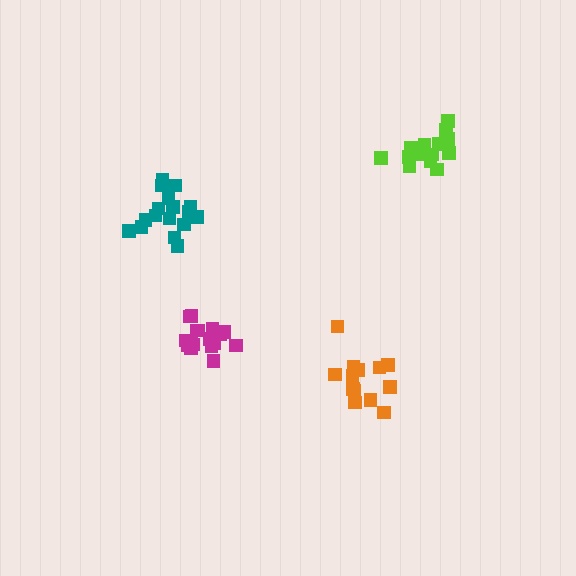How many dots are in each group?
Group 1: 17 dots, Group 2: 14 dots, Group 3: 17 dots, Group 4: 14 dots (62 total).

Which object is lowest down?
The orange cluster is bottommost.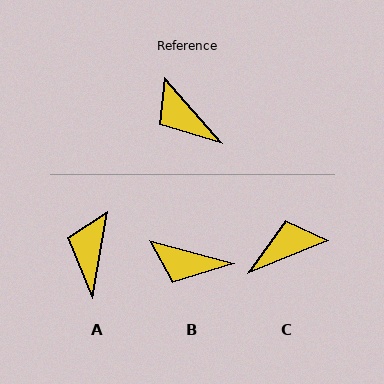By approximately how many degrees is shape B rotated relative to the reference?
Approximately 33 degrees counter-clockwise.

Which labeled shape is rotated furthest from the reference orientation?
C, about 109 degrees away.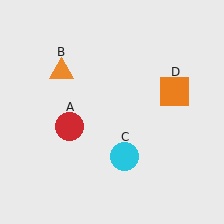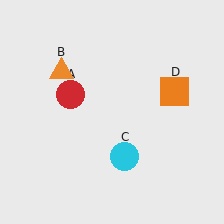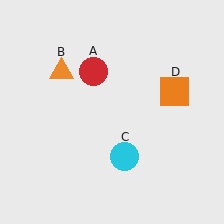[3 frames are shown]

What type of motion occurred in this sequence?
The red circle (object A) rotated clockwise around the center of the scene.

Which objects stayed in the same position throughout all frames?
Orange triangle (object B) and cyan circle (object C) and orange square (object D) remained stationary.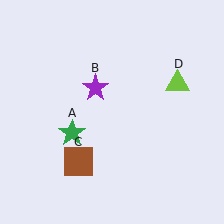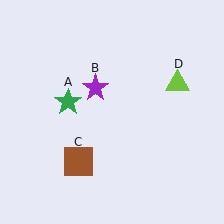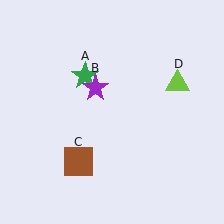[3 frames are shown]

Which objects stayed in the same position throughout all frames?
Purple star (object B) and brown square (object C) and lime triangle (object D) remained stationary.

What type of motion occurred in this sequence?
The green star (object A) rotated clockwise around the center of the scene.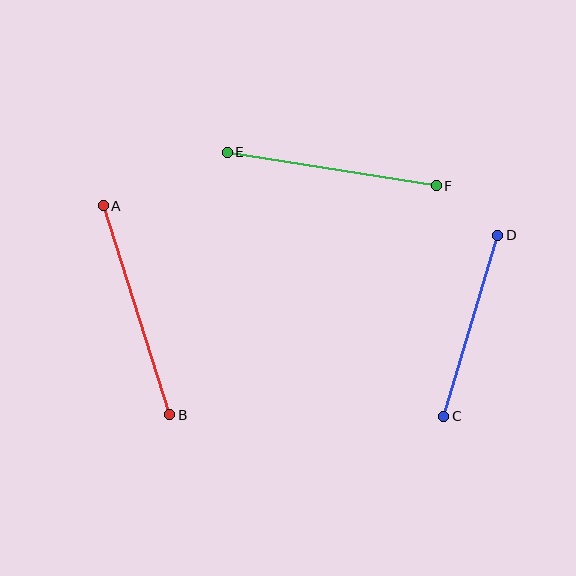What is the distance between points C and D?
The distance is approximately 189 pixels.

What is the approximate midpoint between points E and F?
The midpoint is at approximately (332, 169) pixels.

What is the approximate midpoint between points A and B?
The midpoint is at approximately (137, 310) pixels.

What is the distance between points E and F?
The distance is approximately 212 pixels.